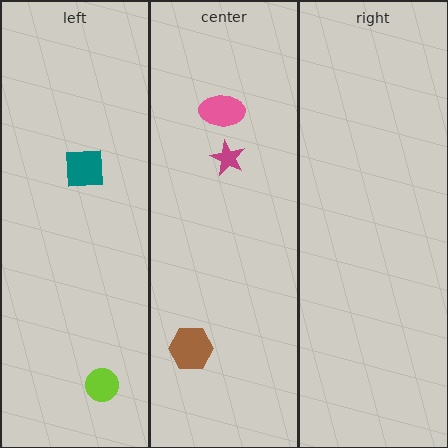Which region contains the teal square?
The left region.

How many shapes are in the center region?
3.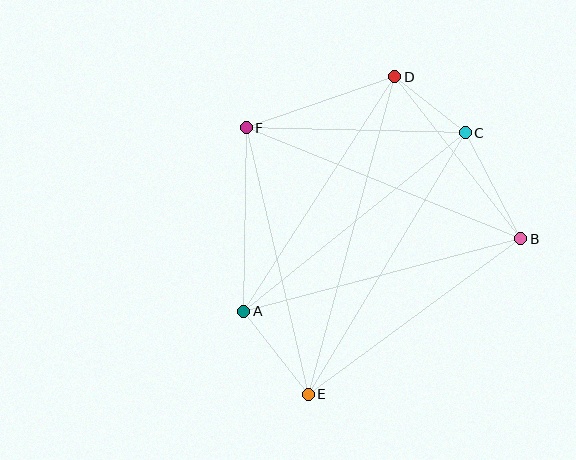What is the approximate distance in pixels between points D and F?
The distance between D and F is approximately 157 pixels.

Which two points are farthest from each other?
Points D and E are farthest from each other.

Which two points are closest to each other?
Points C and D are closest to each other.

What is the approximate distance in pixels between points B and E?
The distance between B and E is approximately 264 pixels.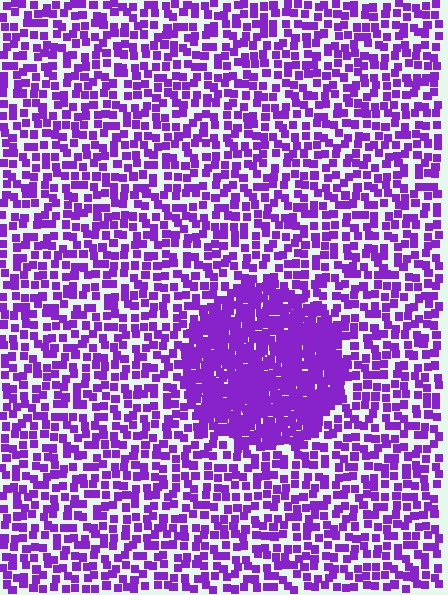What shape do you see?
I see a circle.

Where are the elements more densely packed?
The elements are more densely packed inside the circle boundary.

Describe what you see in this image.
The image contains small purple elements arranged at two different densities. A circle-shaped region is visible where the elements are more densely packed than the surrounding area.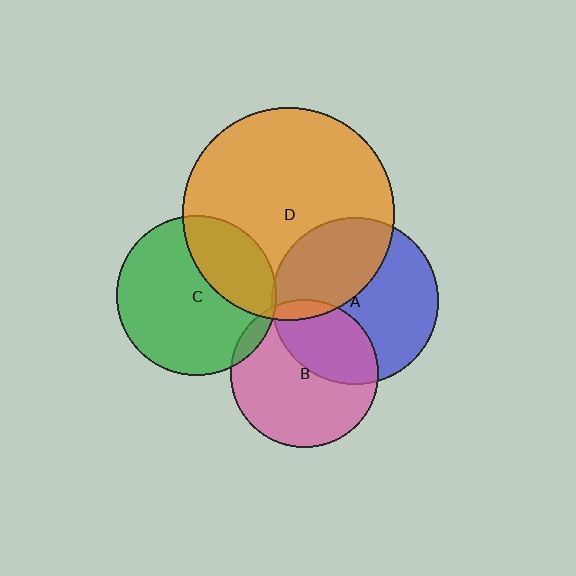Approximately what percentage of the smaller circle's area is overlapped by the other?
Approximately 5%.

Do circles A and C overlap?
Yes.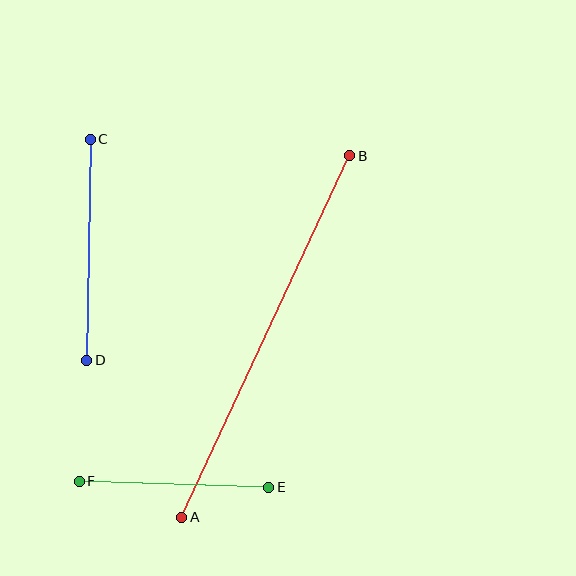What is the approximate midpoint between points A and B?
The midpoint is at approximately (266, 336) pixels.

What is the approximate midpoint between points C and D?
The midpoint is at approximately (88, 250) pixels.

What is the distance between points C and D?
The distance is approximately 221 pixels.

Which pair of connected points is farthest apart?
Points A and B are farthest apart.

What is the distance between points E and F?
The distance is approximately 189 pixels.